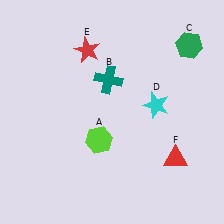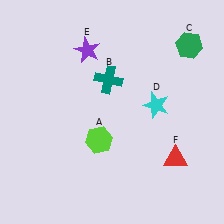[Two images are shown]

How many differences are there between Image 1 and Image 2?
There is 1 difference between the two images.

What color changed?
The star (E) changed from red in Image 1 to purple in Image 2.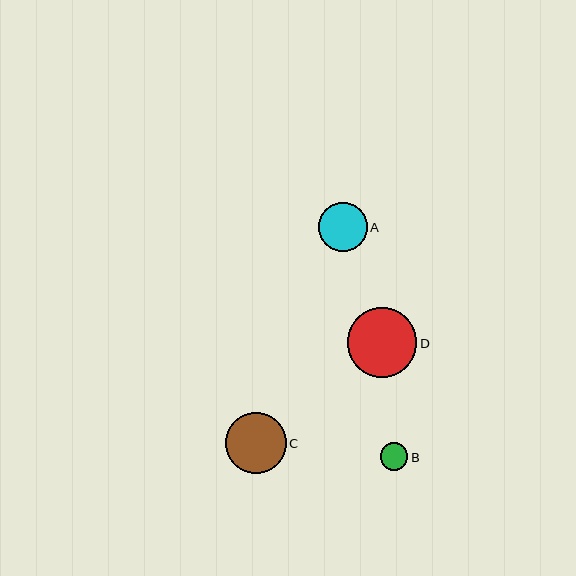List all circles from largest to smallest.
From largest to smallest: D, C, A, B.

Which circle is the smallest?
Circle B is the smallest with a size of approximately 28 pixels.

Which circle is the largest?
Circle D is the largest with a size of approximately 69 pixels.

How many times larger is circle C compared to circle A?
Circle C is approximately 1.2 times the size of circle A.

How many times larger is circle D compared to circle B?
Circle D is approximately 2.5 times the size of circle B.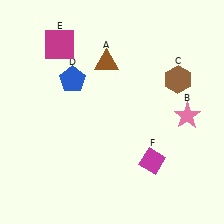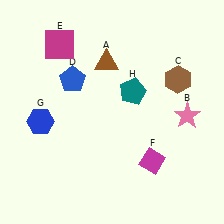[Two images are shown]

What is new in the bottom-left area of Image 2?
A blue hexagon (G) was added in the bottom-left area of Image 2.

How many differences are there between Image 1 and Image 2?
There are 2 differences between the two images.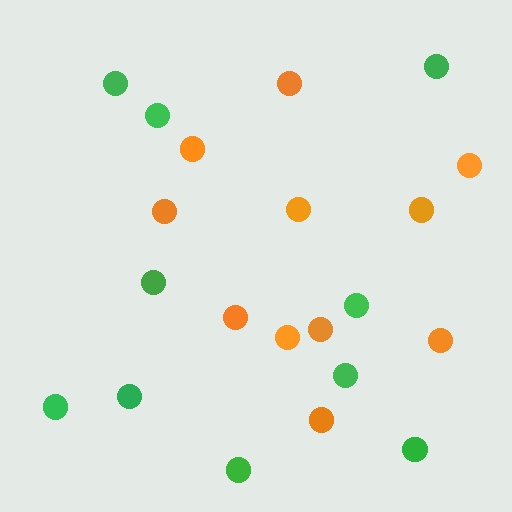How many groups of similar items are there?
There are 2 groups: one group of orange circles (11) and one group of green circles (10).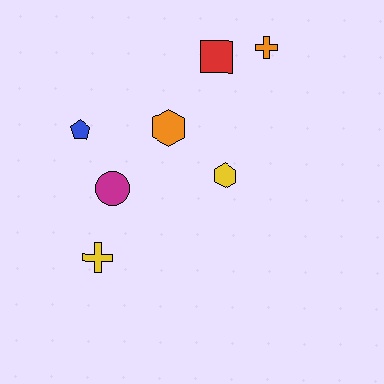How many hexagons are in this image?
There are 2 hexagons.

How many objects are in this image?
There are 7 objects.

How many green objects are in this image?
There are no green objects.